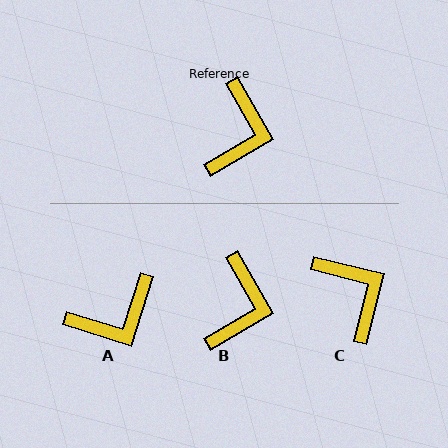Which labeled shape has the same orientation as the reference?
B.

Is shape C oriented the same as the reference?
No, it is off by about 46 degrees.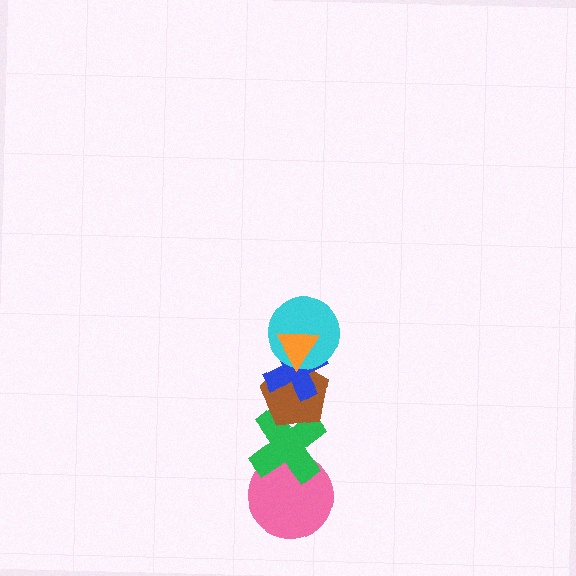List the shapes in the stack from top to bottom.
From top to bottom: the orange triangle, the cyan circle, the blue cross, the brown pentagon, the green cross, the pink circle.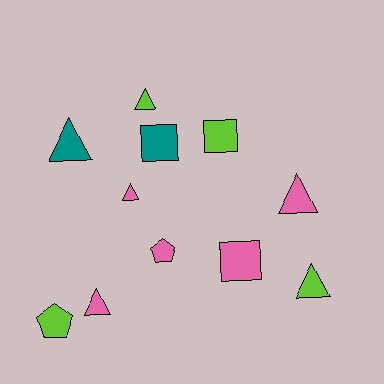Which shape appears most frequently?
Triangle, with 6 objects.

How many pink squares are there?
There is 1 pink square.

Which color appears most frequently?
Pink, with 5 objects.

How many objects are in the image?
There are 11 objects.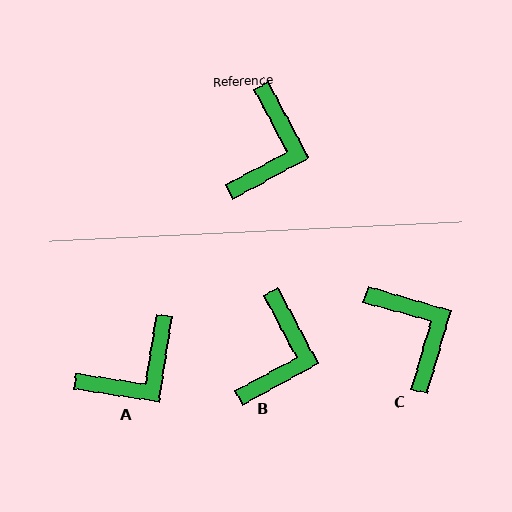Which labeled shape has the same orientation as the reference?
B.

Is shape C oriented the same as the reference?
No, it is off by about 46 degrees.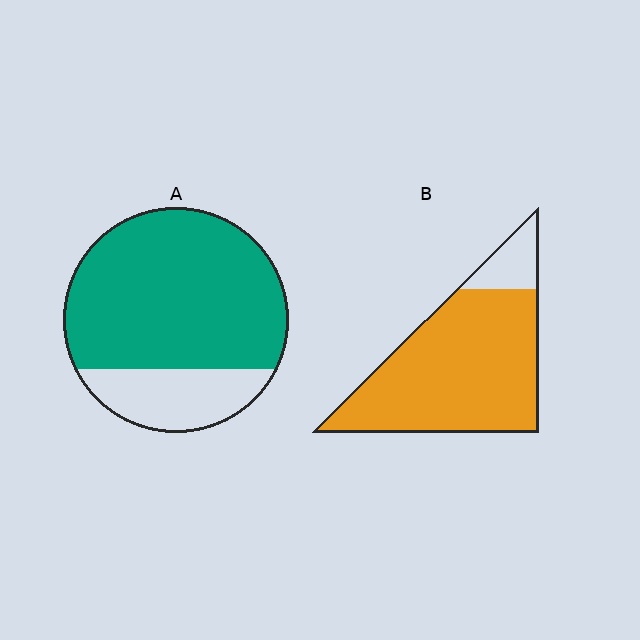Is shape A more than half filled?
Yes.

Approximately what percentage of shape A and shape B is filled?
A is approximately 75% and B is approximately 85%.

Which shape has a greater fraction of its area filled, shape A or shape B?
Shape B.